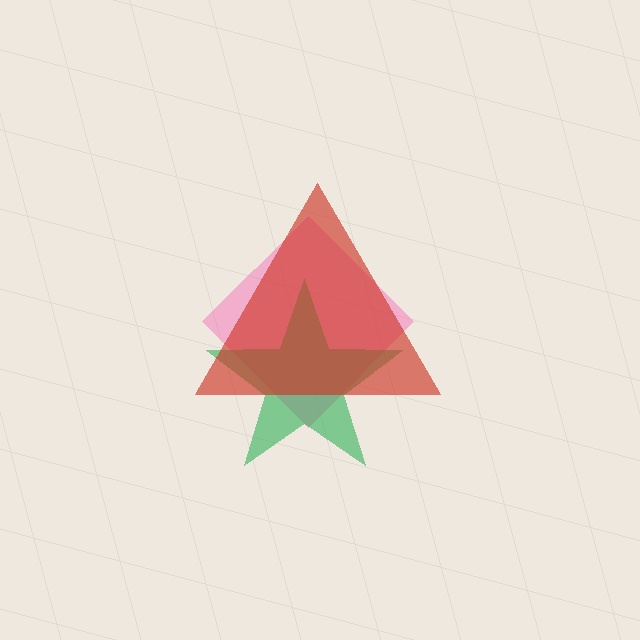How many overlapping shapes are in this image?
There are 3 overlapping shapes in the image.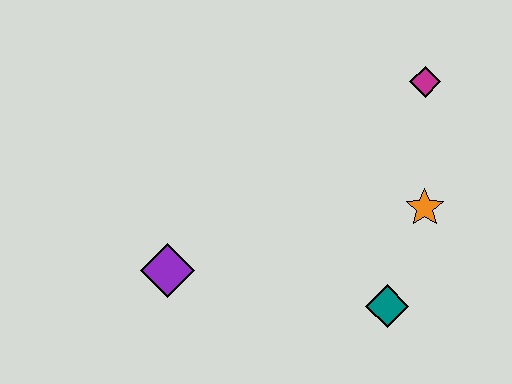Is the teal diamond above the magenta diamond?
No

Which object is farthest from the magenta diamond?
The purple diamond is farthest from the magenta diamond.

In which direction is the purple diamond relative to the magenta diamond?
The purple diamond is to the left of the magenta diamond.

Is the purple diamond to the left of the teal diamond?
Yes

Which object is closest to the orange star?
The teal diamond is closest to the orange star.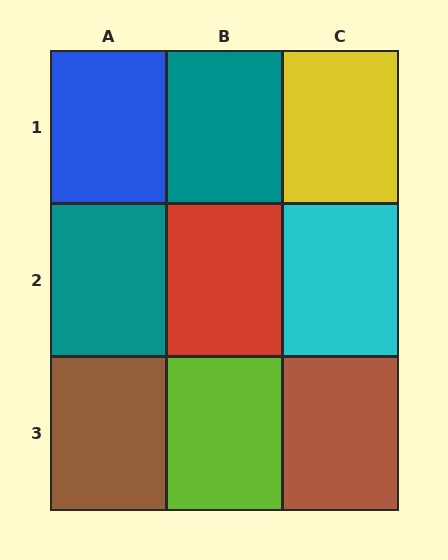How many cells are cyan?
1 cell is cyan.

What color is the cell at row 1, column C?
Yellow.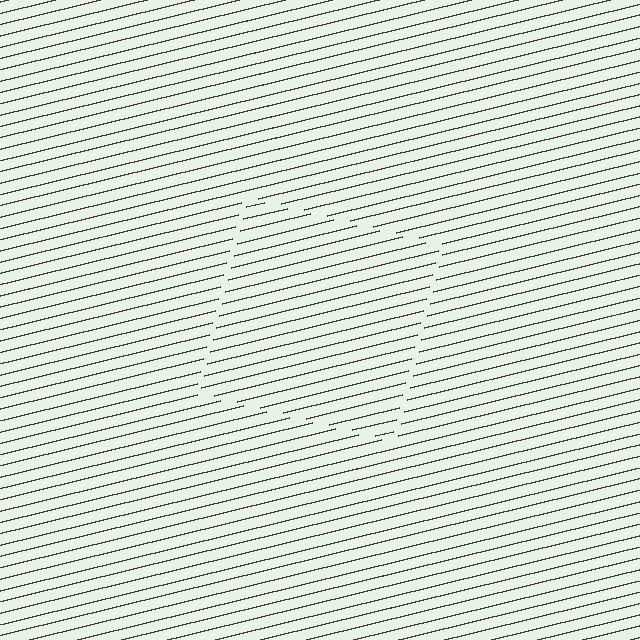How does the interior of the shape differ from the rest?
The interior of the shape contains the same grating, shifted by half a period — the contour is defined by the phase discontinuity where line-ends from the inner and outer gratings abut.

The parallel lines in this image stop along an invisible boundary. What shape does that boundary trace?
An illusory square. The interior of the shape contains the same grating, shifted by half a period — the contour is defined by the phase discontinuity where line-ends from the inner and outer gratings abut.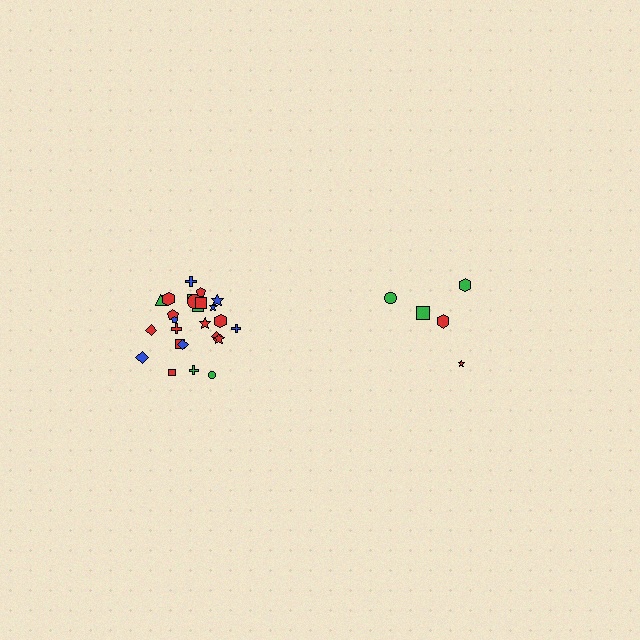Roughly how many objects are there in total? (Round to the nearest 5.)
Roughly 30 objects in total.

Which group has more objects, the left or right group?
The left group.